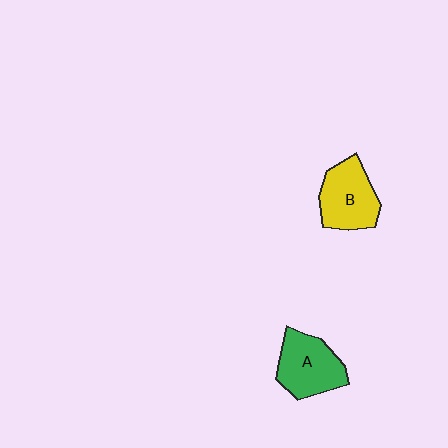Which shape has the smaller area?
Shape B (yellow).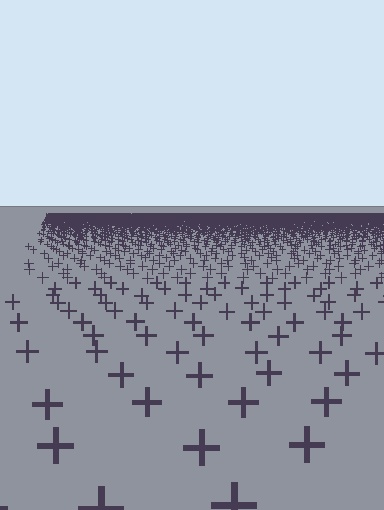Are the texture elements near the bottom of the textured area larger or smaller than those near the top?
Larger. Near the bottom, elements are closer to the viewer and appear at a bigger on-screen size.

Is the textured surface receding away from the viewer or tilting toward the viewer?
The surface is receding away from the viewer. Texture elements get smaller and denser toward the top.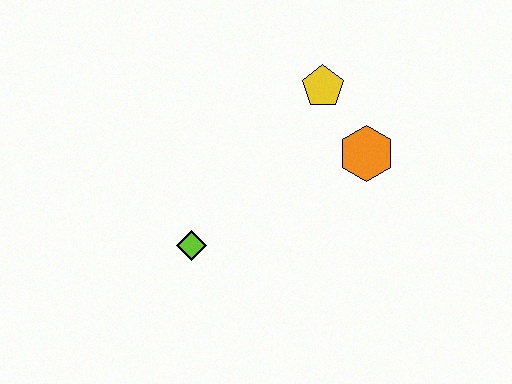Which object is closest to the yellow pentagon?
The orange hexagon is closest to the yellow pentagon.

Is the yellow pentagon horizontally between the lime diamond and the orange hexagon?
Yes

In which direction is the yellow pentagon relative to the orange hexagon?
The yellow pentagon is above the orange hexagon.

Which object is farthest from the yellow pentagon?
The lime diamond is farthest from the yellow pentagon.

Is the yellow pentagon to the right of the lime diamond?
Yes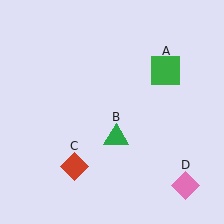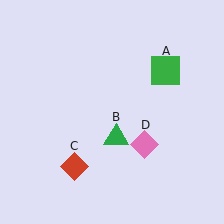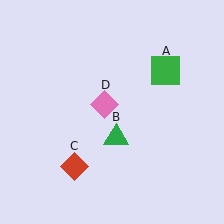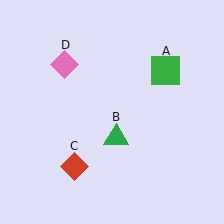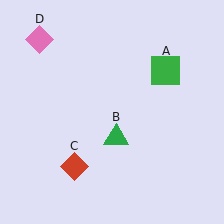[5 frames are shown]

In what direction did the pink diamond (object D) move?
The pink diamond (object D) moved up and to the left.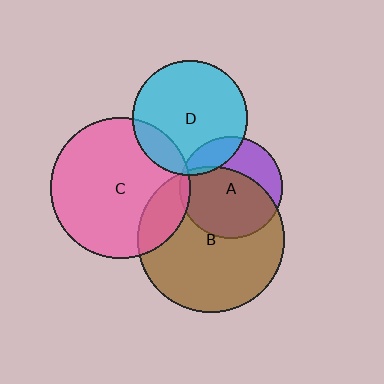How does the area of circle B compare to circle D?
Approximately 1.6 times.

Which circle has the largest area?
Circle B (brown).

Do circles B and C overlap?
Yes.